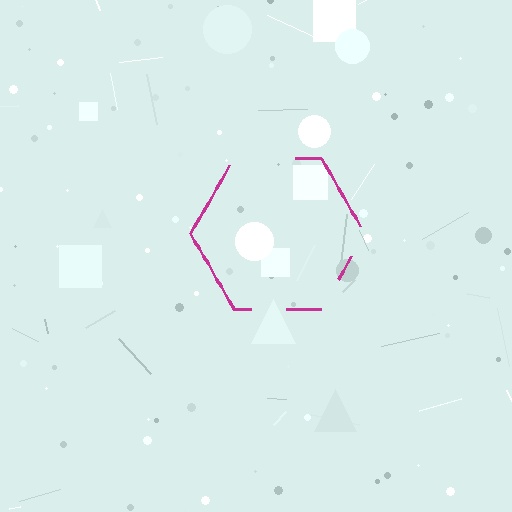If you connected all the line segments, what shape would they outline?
They would outline a hexagon.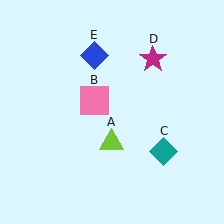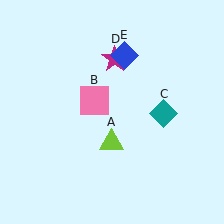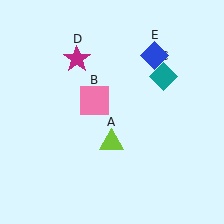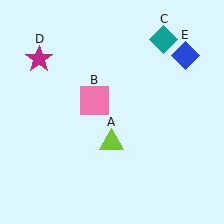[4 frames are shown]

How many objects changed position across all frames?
3 objects changed position: teal diamond (object C), magenta star (object D), blue diamond (object E).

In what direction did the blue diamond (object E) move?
The blue diamond (object E) moved right.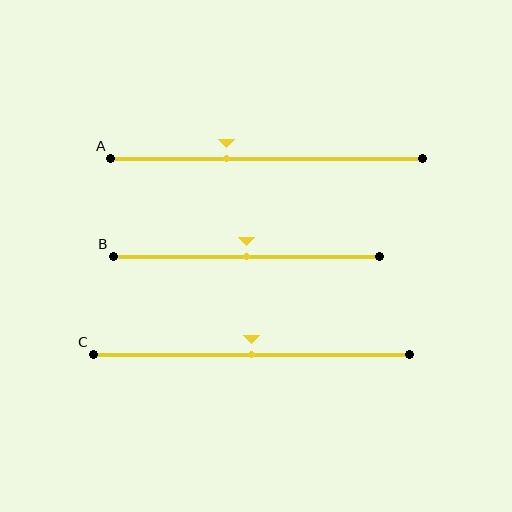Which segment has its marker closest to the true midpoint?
Segment B has its marker closest to the true midpoint.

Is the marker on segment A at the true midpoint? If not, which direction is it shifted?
No, the marker on segment A is shifted to the left by about 13% of the segment length.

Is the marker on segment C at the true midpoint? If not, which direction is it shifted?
Yes, the marker on segment C is at the true midpoint.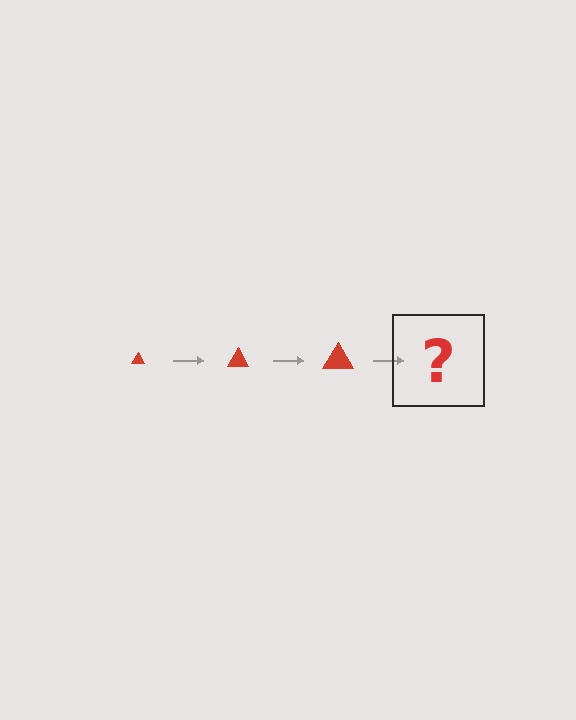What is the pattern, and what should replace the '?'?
The pattern is that the triangle gets progressively larger each step. The '?' should be a red triangle, larger than the previous one.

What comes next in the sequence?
The next element should be a red triangle, larger than the previous one.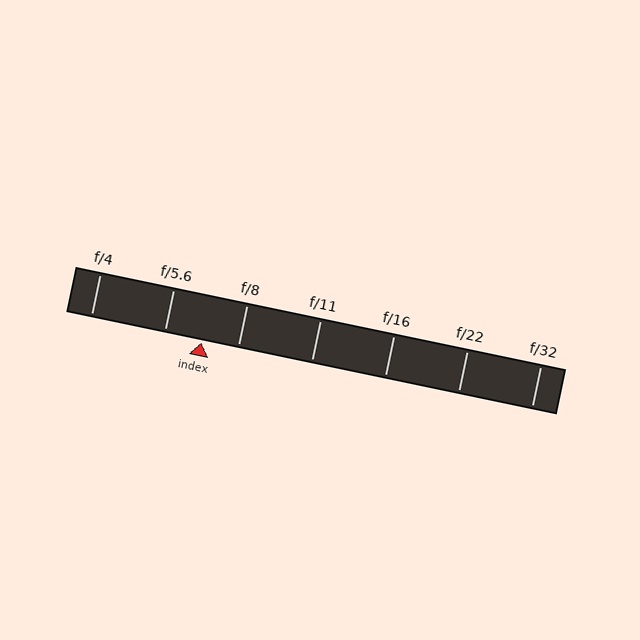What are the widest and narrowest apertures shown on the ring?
The widest aperture shown is f/4 and the narrowest is f/32.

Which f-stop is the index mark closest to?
The index mark is closest to f/8.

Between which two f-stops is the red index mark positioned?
The index mark is between f/5.6 and f/8.